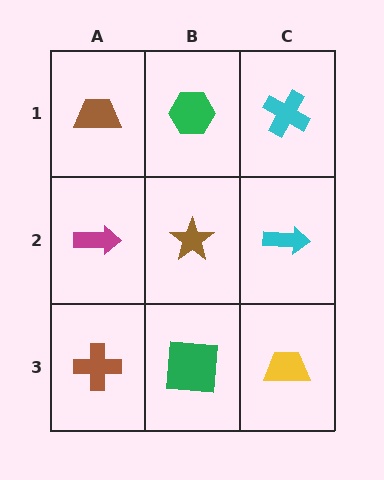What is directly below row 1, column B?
A brown star.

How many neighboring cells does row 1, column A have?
2.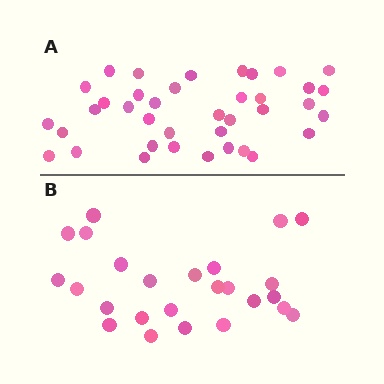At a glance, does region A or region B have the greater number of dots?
Region A (the top region) has more dots.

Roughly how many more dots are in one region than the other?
Region A has approximately 15 more dots than region B.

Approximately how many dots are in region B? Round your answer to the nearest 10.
About 20 dots. (The exact count is 25, which rounds to 20.)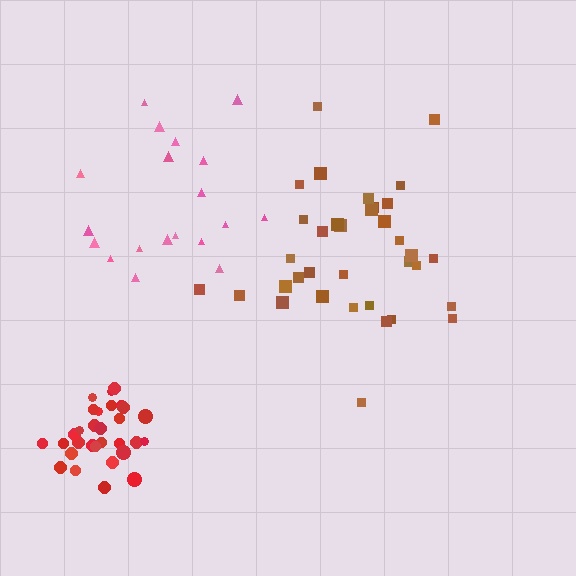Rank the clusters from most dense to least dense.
red, brown, pink.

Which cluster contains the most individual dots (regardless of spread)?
Brown (35).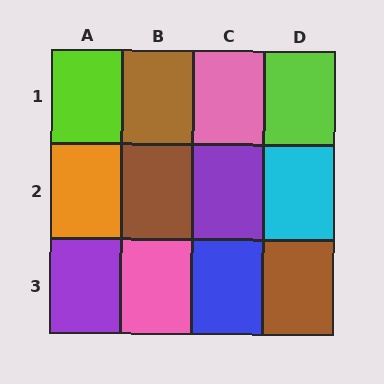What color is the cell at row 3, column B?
Pink.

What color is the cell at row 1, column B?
Brown.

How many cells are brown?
3 cells are brown.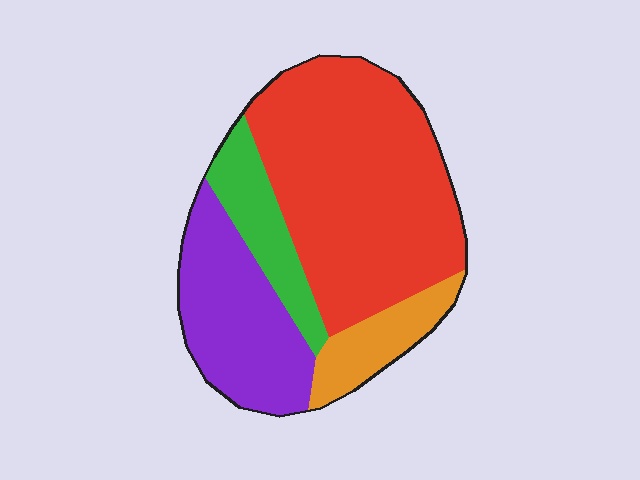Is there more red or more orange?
Red.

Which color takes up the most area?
Red, at roughly 55%.